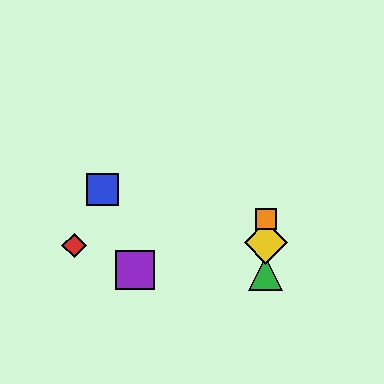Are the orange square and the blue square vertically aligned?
No, the orange square is at x≈266 and the blue square is at x≈103.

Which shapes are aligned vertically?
The green triangle, the yellow diamond, the orange square are aligned vertically.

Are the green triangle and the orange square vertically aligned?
Yes, both are at x≈266.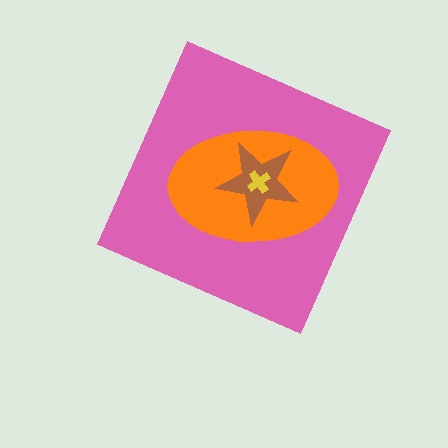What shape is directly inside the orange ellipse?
The brown star.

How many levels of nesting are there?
4.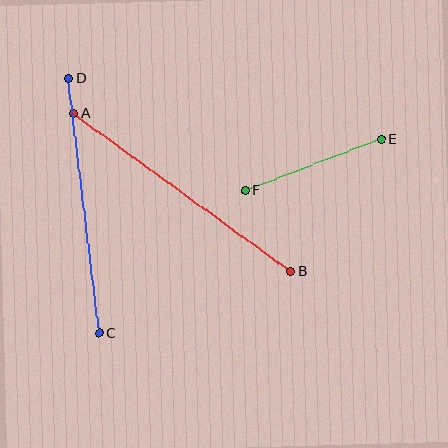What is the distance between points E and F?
The distance is approximately 145 pixels.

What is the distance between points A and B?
The distance is approximately 269 pixels.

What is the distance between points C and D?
The distance is approximately 257 pixels.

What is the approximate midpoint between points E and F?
The midpoint is at approximately (313, 165) pixels.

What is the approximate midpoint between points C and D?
The midpoint is at approximately (84, 206) pixels.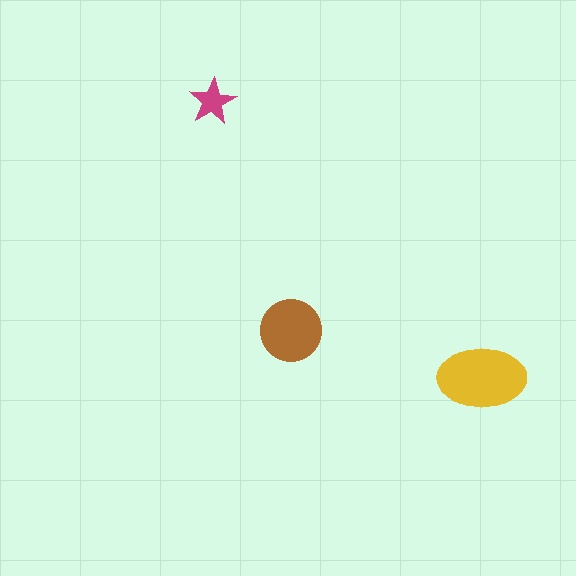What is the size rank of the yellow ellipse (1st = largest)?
1st.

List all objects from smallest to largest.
The magenta star, the brown circle, the yellow ellipse.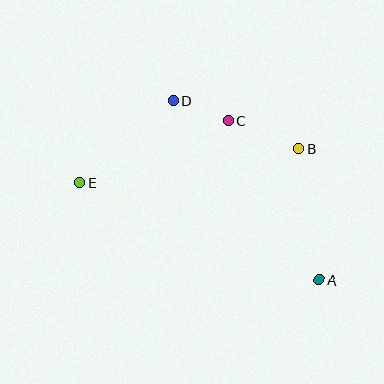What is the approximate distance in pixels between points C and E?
The distance between C and E is approximately 161 pixels.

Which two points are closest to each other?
Points C and D are closest to each other.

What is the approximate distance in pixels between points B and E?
The distance between B and E is approximately 221 pixels.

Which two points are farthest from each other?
Points A and E are farthest from each other.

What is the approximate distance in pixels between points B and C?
The distance between B and C is approximately 75 pixels.